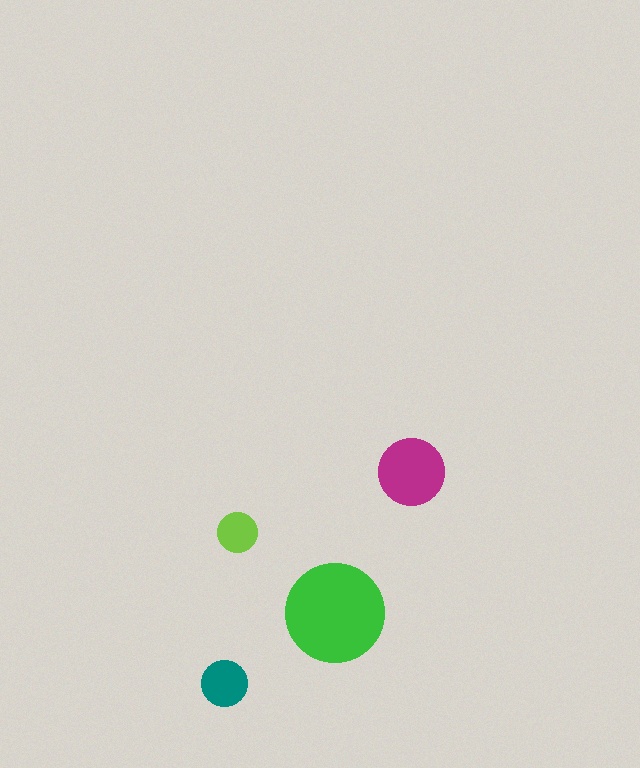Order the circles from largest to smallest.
the green one, the magenta one, the teal one, the lime one.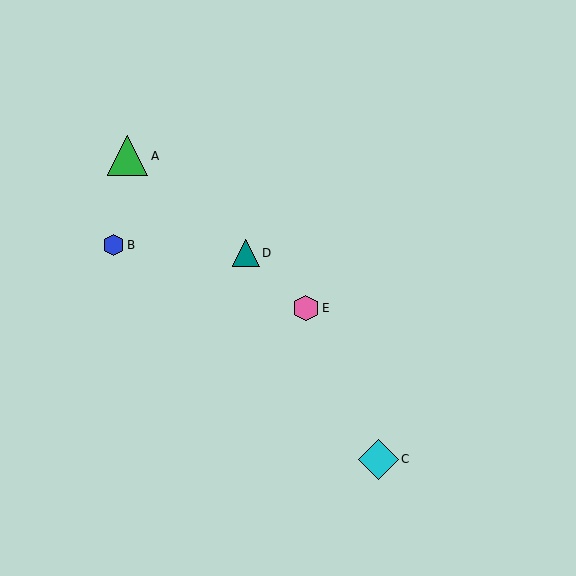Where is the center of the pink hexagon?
The center of the pink hexagon is at (306, 308).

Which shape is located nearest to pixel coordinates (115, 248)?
The blue hexagon (labeled B) at (114, 245) is nearest to that location.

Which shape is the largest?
The green triangle (labeled A) is the largest.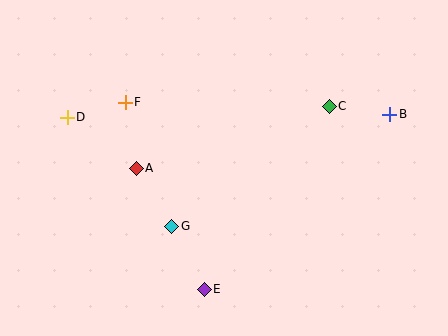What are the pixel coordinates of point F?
Point F is at (125, 102).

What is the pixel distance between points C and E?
The distance between C and E is 221 pixels.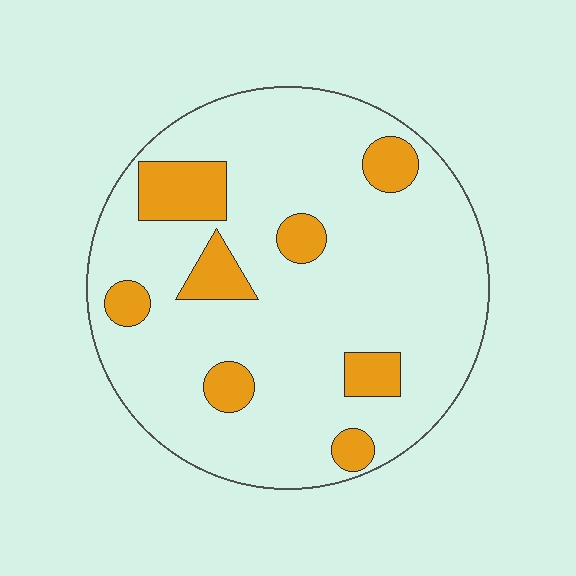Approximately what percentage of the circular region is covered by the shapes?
Approximately 15%.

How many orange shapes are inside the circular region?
8.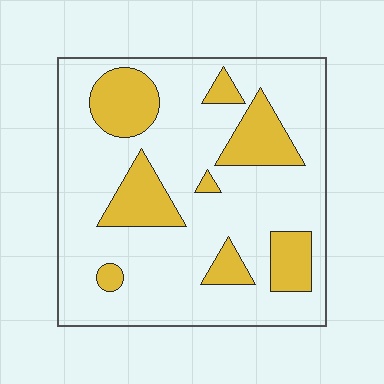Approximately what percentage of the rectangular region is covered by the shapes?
Approximately 25%.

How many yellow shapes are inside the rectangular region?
8.